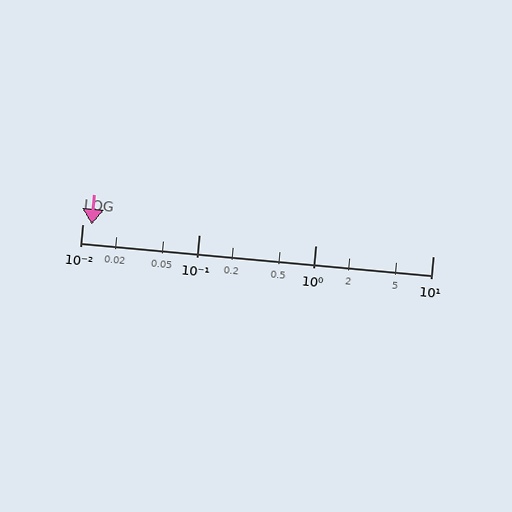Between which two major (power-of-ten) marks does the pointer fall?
The pointer is between 0.01 and 0.1.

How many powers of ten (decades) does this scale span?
The scale spans 3 decades, from 0.01 to 10.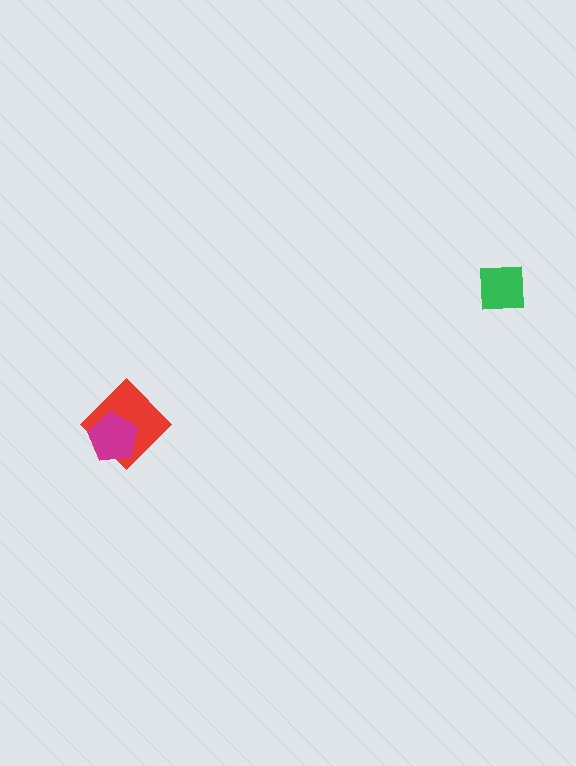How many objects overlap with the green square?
0 objects overlap with the green square.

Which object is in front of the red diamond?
The magenta pentagon is in front of the red diamond.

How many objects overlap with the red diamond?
1 object overlaps with the red diamond.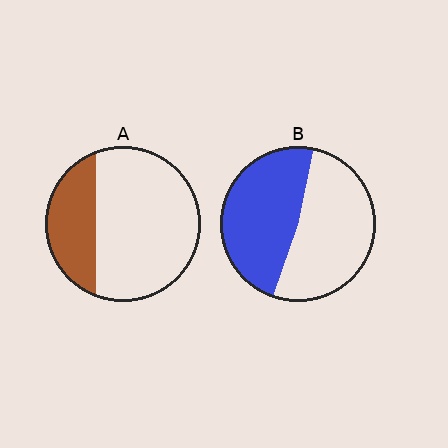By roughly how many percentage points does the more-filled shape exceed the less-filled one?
By roughly 20 percentage points (B over A).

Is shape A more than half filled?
No.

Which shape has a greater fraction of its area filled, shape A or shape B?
Shape B.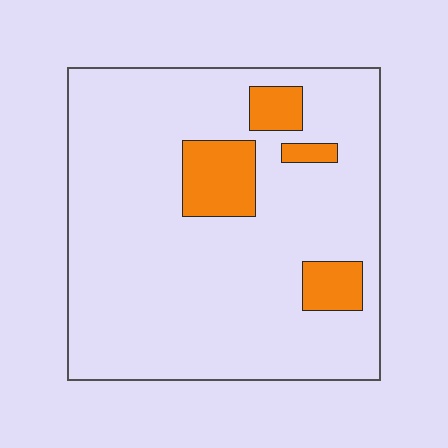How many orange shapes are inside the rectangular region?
4.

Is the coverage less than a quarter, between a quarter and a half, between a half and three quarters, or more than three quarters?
Less than a quarter.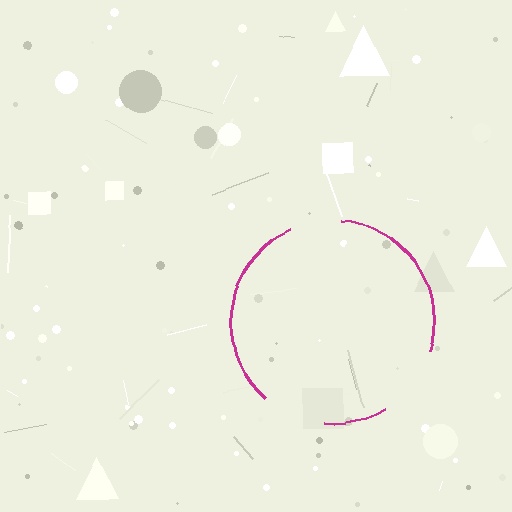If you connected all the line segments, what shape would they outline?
They would outline a circle.